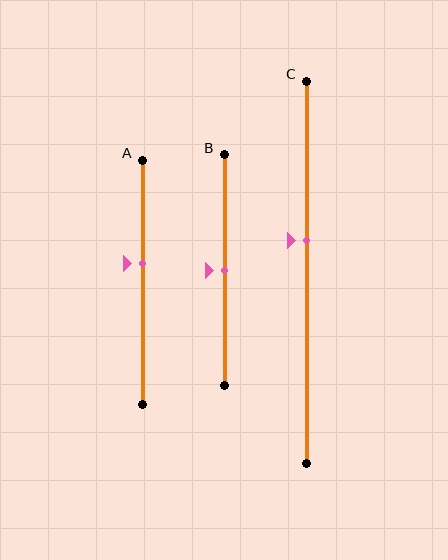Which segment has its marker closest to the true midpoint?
Segment B has its marker closest to the true midpoint.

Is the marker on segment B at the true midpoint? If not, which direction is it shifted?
Yes, the marker on segment B is at the true midpoint.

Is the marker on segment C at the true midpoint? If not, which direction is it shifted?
No, the marker on segment C is shifted upward by about 8% of the segment length.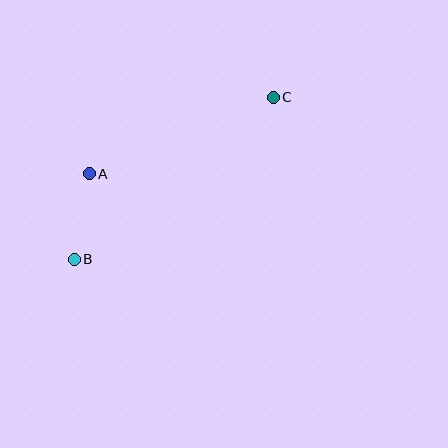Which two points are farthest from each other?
Points B and C are farthest from each other.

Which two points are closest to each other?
Points A and B are closest to each other.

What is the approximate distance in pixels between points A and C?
The distance between A and C is approximately 199 pixels.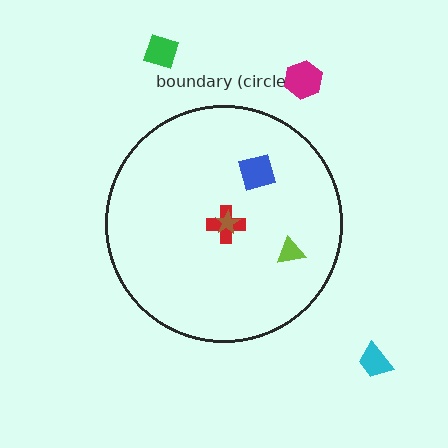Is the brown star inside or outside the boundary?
Inside.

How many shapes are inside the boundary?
4 inside, 3 outside.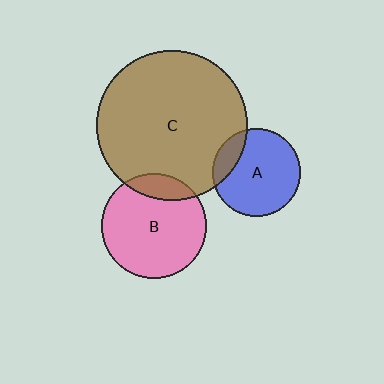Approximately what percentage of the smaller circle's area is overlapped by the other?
Approximately 15%.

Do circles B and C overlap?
Yes.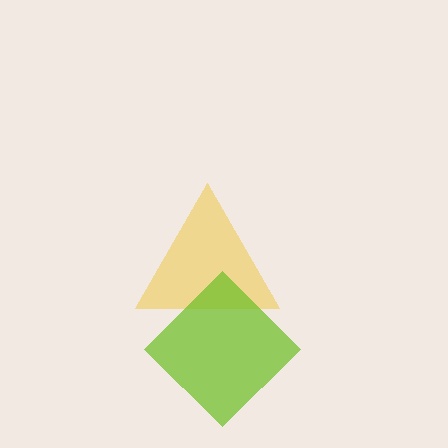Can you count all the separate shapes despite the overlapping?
Yes, there are 2 separate shapes.